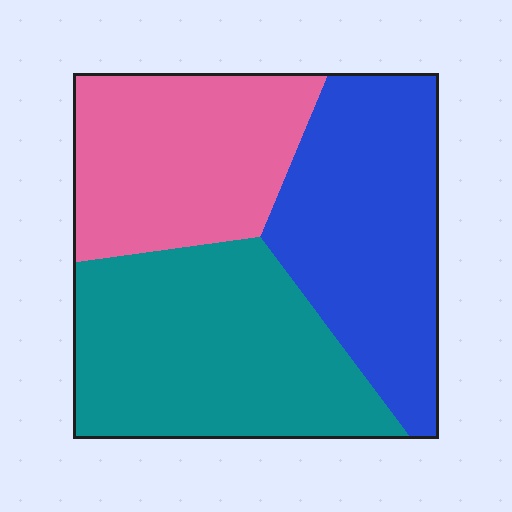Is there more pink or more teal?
Teal.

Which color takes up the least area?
Pink, at roughly 30%.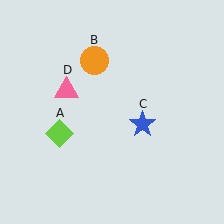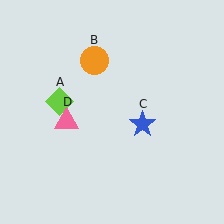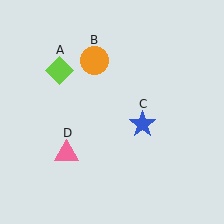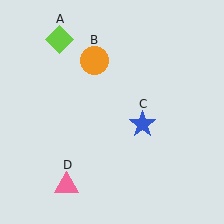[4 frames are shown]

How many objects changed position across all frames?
2 objects changed position: lime diamond (object A), pink triangle (object D).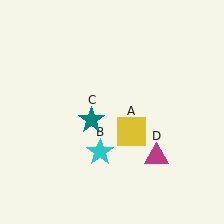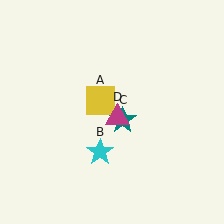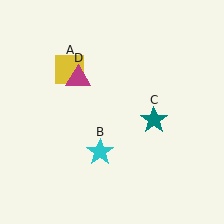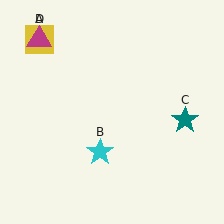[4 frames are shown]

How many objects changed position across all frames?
3 objects changed position: yellow square (object A), teal star (object C), magenta triangle (object D).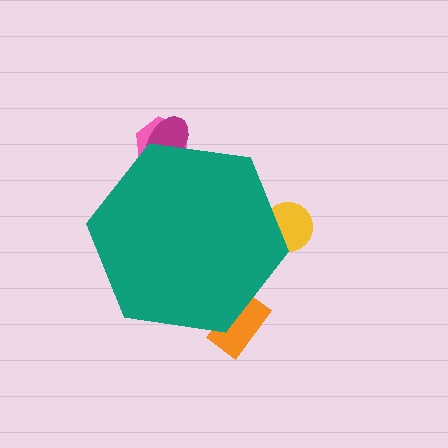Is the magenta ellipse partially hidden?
Yes, the magenta ellipse is partially hidden behind the teal hexagon.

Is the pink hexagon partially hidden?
Yes, the pink hexagon is partially hidden behind the teal hexagon.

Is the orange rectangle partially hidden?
Yes, the orange rectangle is partially hidden behind the teal hexagon.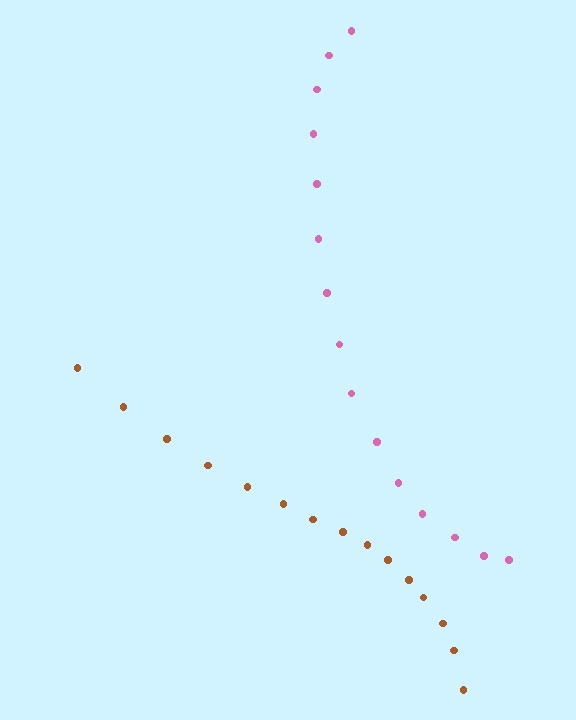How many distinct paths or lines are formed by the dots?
There are 2 distinct paths.